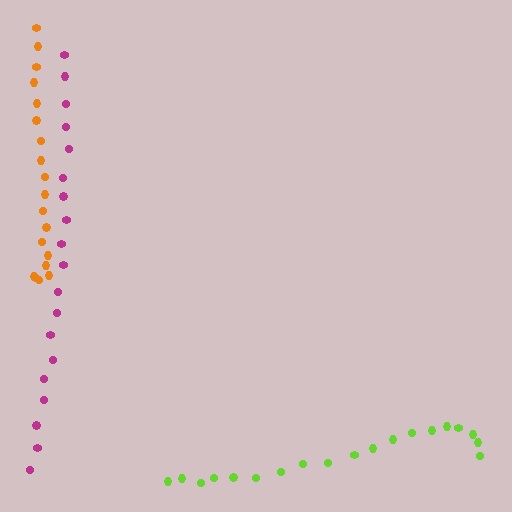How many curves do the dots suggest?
There are 3 distinct paths.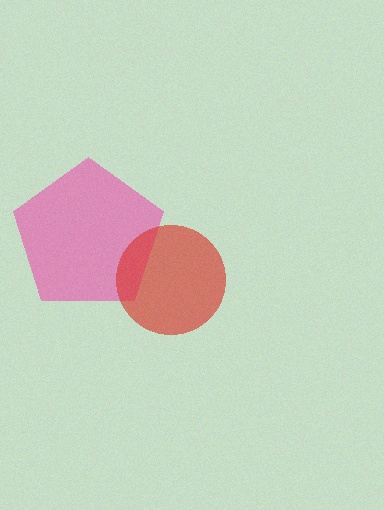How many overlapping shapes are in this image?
There are 2 overlapping shapes in the image.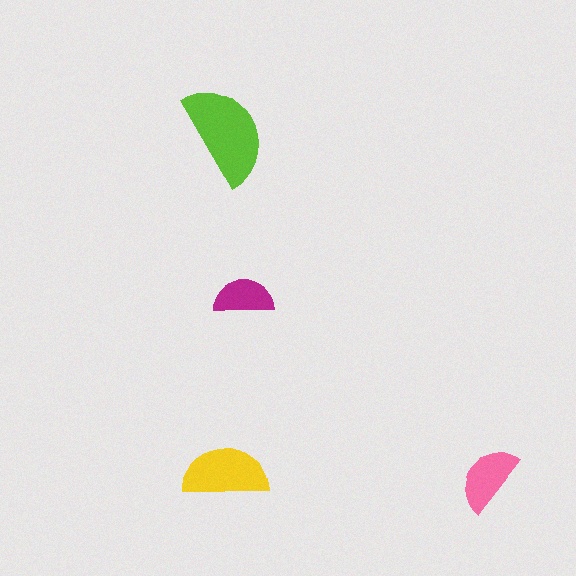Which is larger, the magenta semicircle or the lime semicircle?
The lime one.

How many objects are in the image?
There are 4 objects in the image.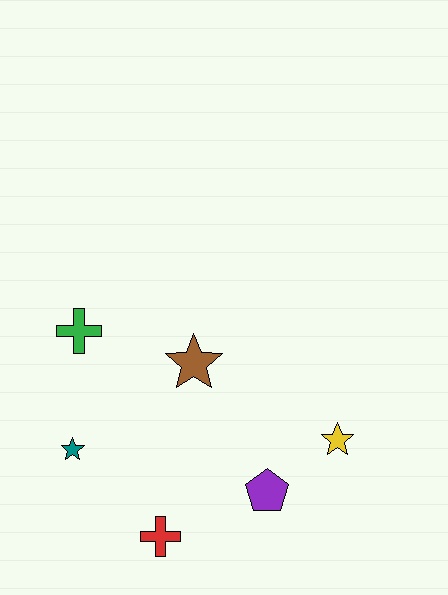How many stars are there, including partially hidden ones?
There are 3 stars.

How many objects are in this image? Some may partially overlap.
There are 6 objects.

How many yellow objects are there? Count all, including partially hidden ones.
There is 1 yellow object.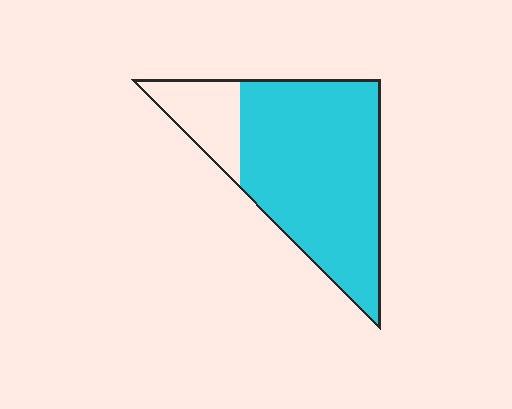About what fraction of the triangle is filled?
About four fifths (4/5).